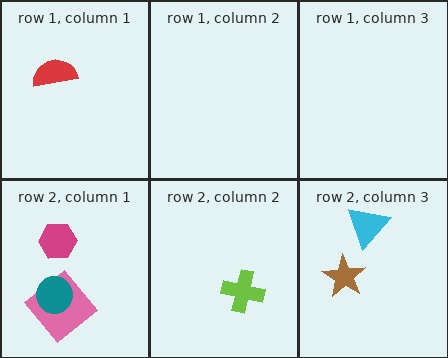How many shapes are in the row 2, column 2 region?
1.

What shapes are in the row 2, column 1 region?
The magenta hexagon, the pink diamond, the teal circle.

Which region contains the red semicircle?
The row 1, column 1 region.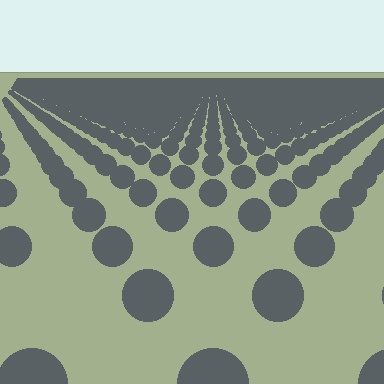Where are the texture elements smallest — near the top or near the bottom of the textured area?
Near the top.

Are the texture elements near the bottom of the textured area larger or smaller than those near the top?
Larger. Near the bottom, elements are closer to the viewer and appear at a bigger on-screen size.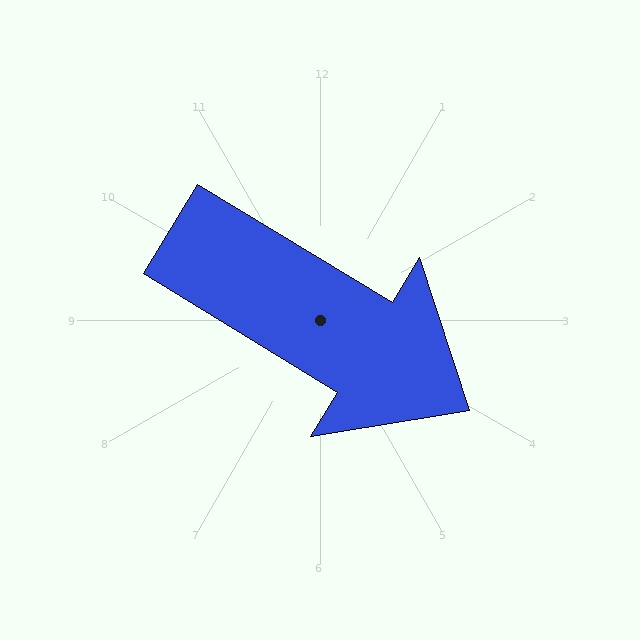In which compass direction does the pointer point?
Southeast.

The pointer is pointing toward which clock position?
Roughly 4 o'clock.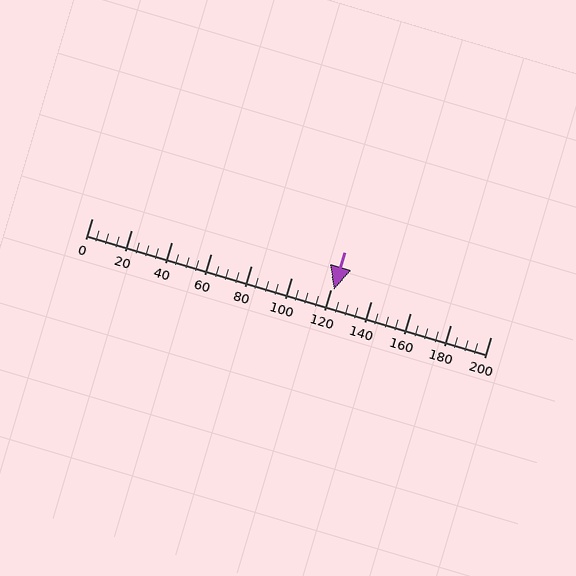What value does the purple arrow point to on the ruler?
The purple arrow points to approximately 121.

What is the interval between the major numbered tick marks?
The major tick marks are spaced 20 units apart.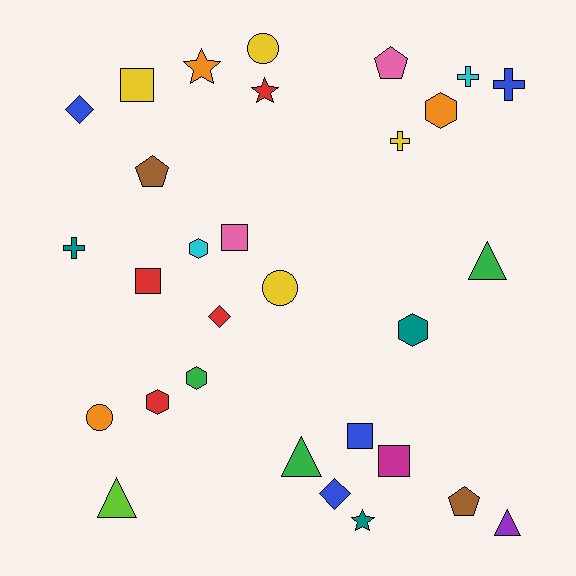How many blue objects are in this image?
There are 4 blue objects.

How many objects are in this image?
There are 30 objects.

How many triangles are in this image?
There are 4 triangles.